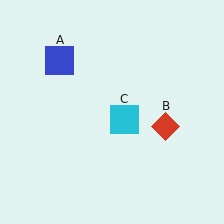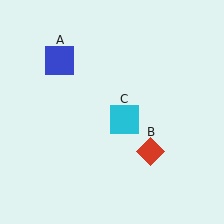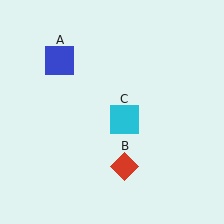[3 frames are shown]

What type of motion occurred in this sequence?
The red diamond (object B) rotated clockwise around the center of the scene.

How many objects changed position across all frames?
1 object changed position: red diamond (object B).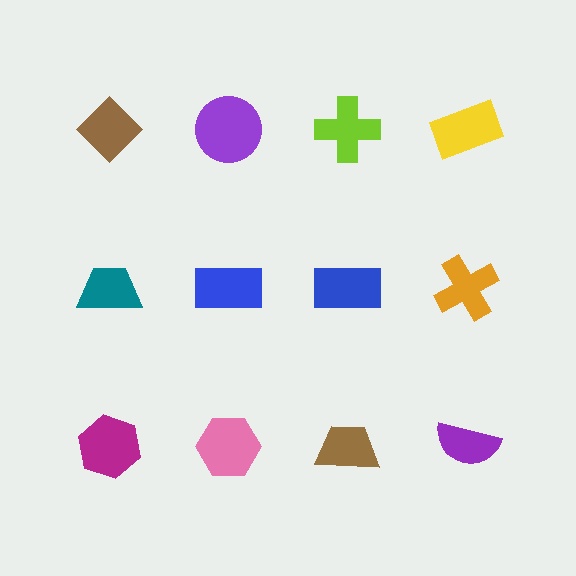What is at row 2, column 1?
A teal trapezoid.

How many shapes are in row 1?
4 shapes.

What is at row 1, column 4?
A yellow rectangle.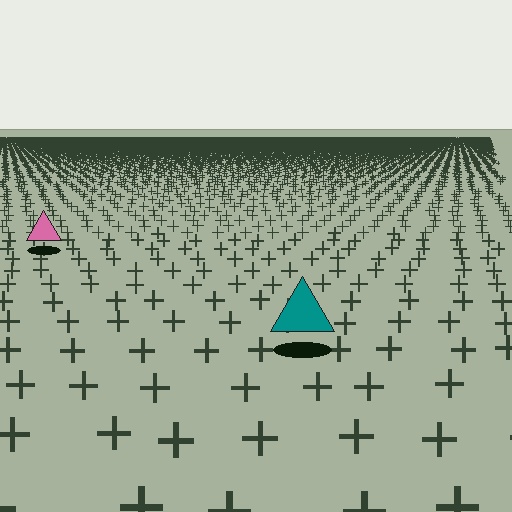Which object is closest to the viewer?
The teal triangle is closest. The texture marks near it are larger and more spread out.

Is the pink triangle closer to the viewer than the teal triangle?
No. The teal triangle is closer — you can tell from the texture gradient: the ground texture is coarser near it.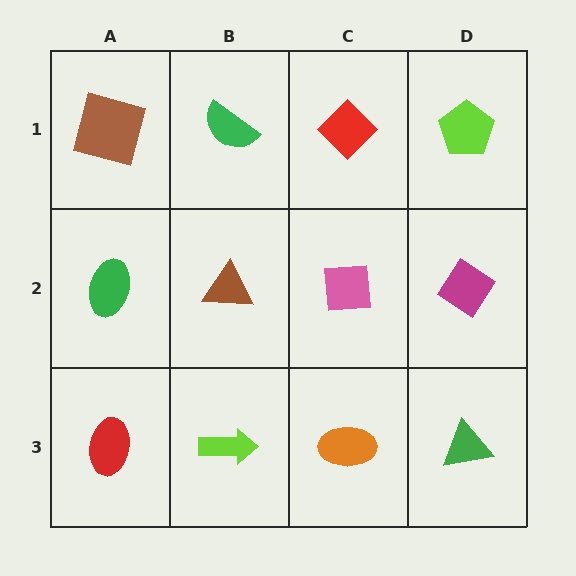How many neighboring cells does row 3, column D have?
2.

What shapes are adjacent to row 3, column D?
A magenta diamond (row 2, column D), an orange ellipse (row 3, column C).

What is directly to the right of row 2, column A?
A brown triangle.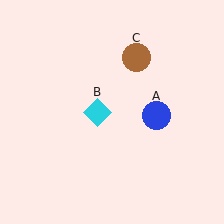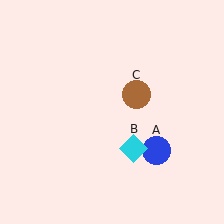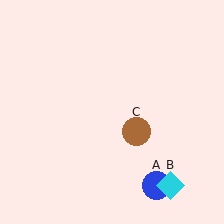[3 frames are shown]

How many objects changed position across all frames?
3 objects changed position: blue circle (object A), cyan diamond (object B), brown circle (object C).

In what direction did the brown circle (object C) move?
The brown circle (object C) moved down.